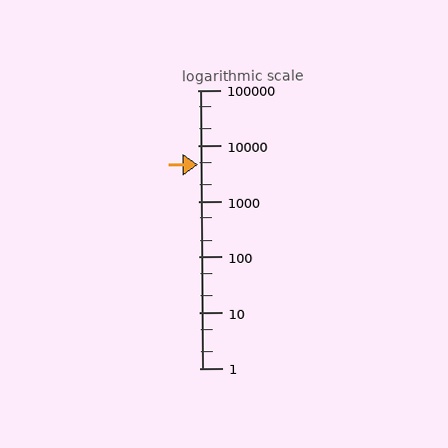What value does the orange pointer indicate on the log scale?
The pointer indicates approximately 4500.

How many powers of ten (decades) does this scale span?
The scale spans 5 decades, from 1 to 100000.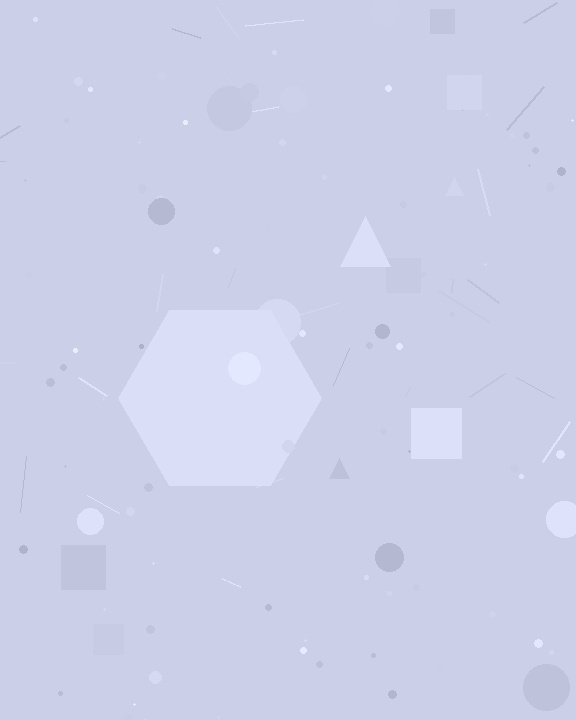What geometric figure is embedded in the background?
A hexagon is embedded in the background.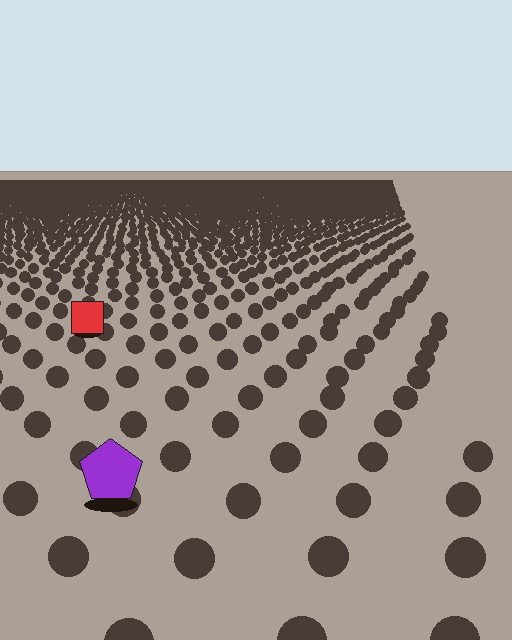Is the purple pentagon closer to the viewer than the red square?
Yes. The purple pentagon is closer — you can tell from the texture gradient: the ground texture is coarser near it.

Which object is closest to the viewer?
The purple pentagon is closest. The texture marks near it are larger and more spread out.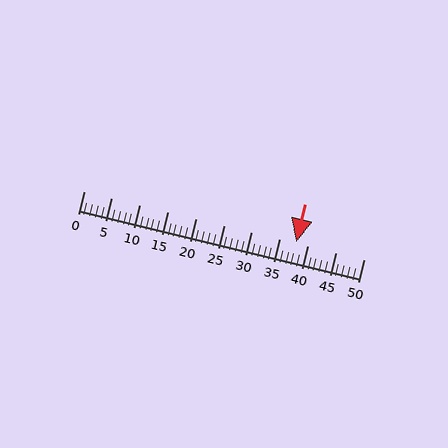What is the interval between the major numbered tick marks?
The major tick marks are spaced 5 units apart.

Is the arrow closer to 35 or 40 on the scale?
The arrow is closer to 40.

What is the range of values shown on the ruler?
The ruler shows values from 0 to 50.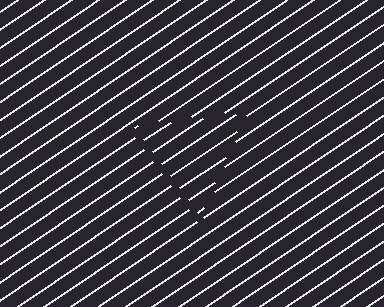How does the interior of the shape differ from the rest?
The interior of the shape contains the same grating, shifted by half a period — the contour is defined by the phase discontinuity where line-ends from the inner and outer gratings abut.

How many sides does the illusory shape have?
3 sides — the line-ends trace a triangle.